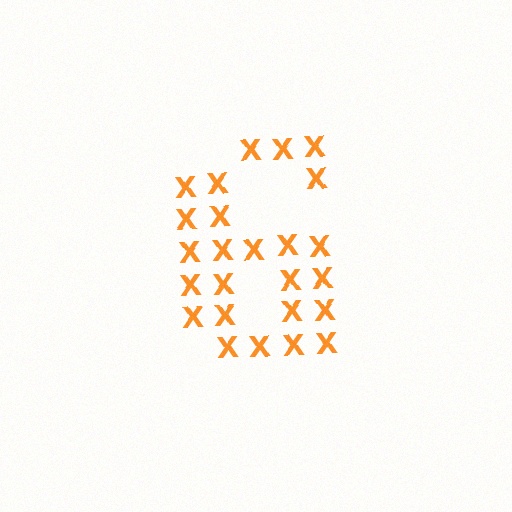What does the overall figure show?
The overall figure shows the digit 6.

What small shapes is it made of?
It is made of small letter X's.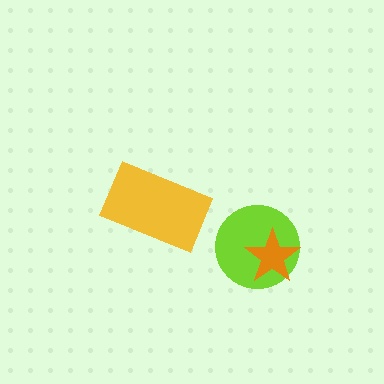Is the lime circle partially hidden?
Yes, it is partially covered by another shape.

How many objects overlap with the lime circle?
1 object overlaps with the lime circle.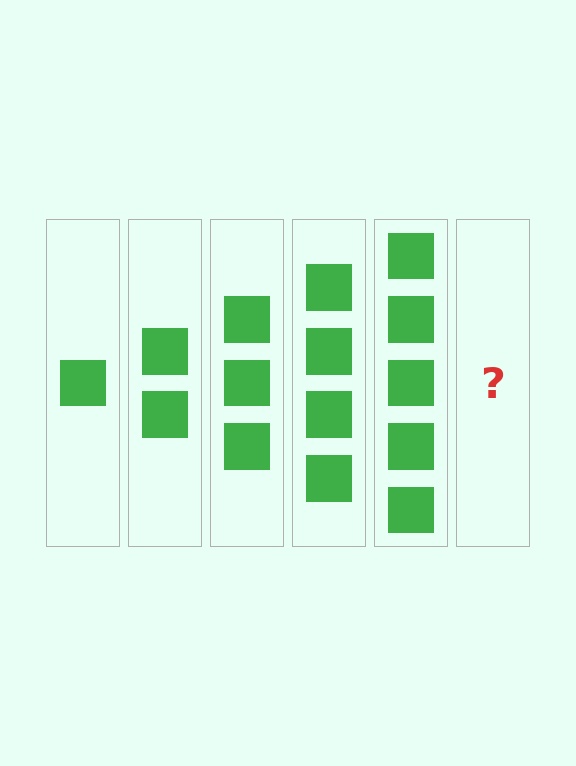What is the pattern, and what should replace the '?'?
The pattern is that each step adds one more square. The '?' should be 6 squares.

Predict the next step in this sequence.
The next step is 6 squares.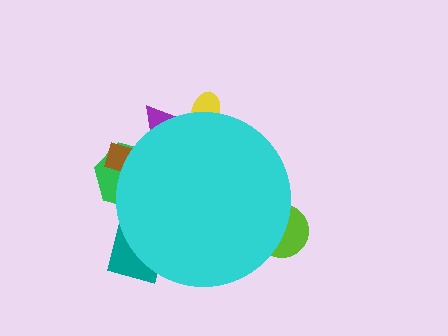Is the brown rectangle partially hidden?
Yes, the brown rectangle is partially hidden behind the cyan circle.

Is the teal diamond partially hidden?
Yes, the teal diamond is partially hidden behind the cyan circle.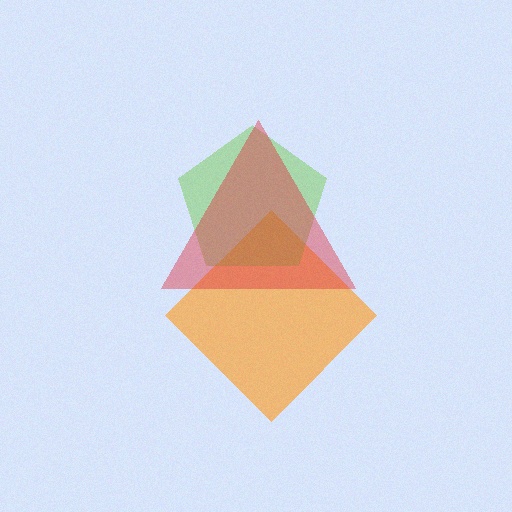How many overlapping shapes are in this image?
There are 3 overlapping shapes in the image.